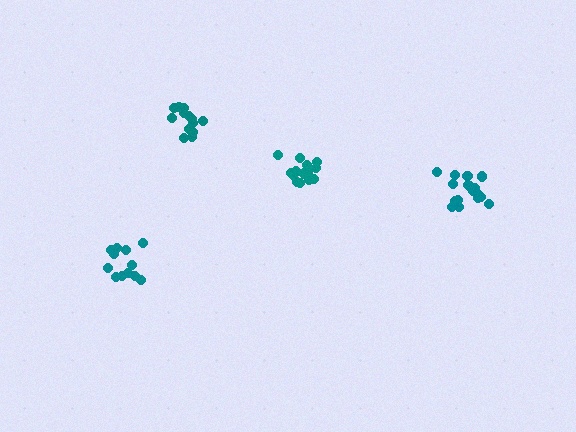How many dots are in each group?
Group 1: 16 dots, Group 2: 14 dots, Group 3: 19 dots, Group 4: 14 dots (63 total).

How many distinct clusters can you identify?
There are 4 distinct clusters.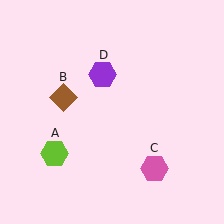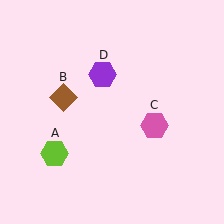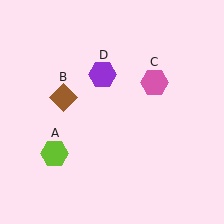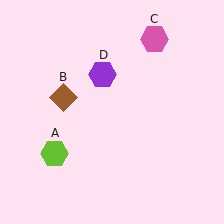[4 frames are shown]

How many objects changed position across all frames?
1 object changed position: pink hexagon (object C).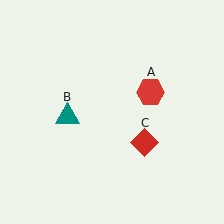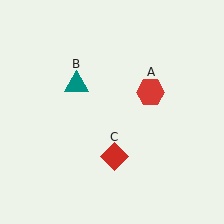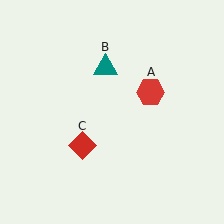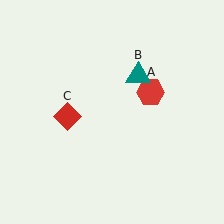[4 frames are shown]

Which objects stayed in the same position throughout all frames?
Red hexagon (object A) remained stationary.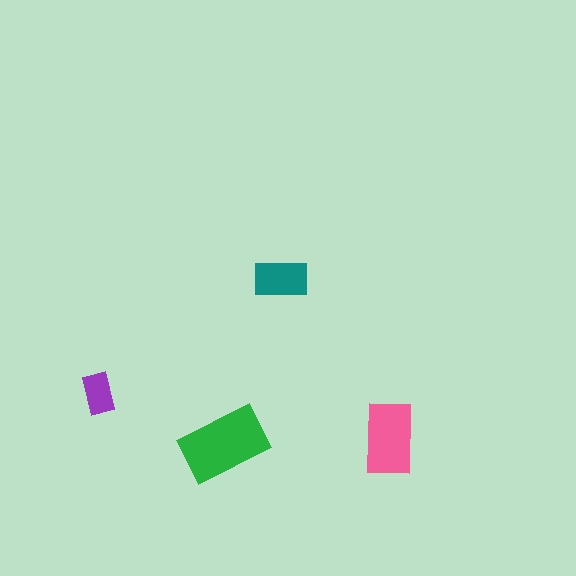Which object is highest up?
The teal rectangle is topmost.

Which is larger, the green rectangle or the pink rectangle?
The green one.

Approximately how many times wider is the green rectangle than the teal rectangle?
About 1.5 times wider.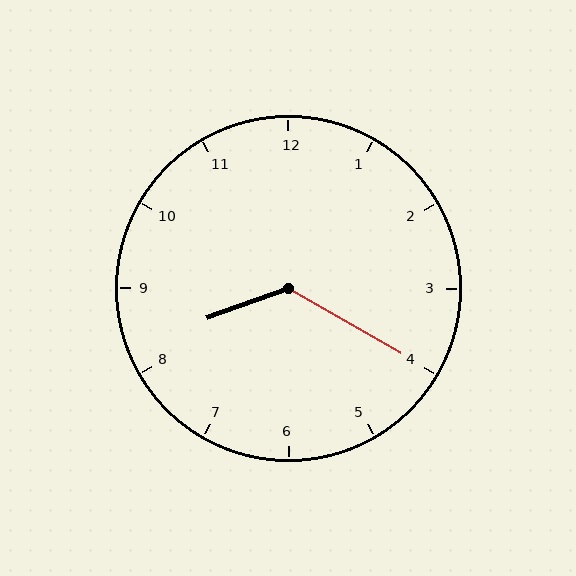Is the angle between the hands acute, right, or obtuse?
It is obtuse.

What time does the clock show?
8:20.